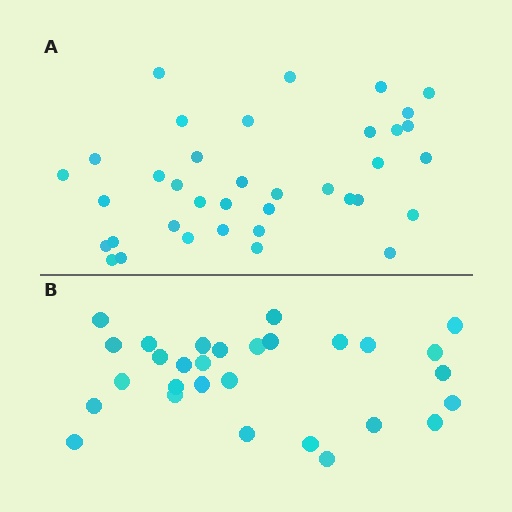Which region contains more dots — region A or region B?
Region A (the top region) has more dots.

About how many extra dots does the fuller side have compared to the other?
Region A has roughly 8 or so more dots than region B.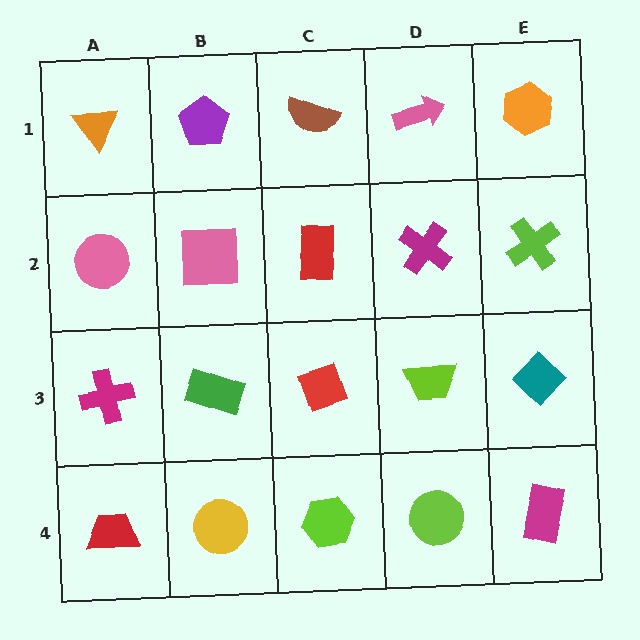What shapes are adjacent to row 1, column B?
A pink square (row 2, column B), an orange triangle (row 1, column A), a brown semicircle (row 1, column C).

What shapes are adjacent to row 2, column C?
A brown semicircle (row 1, column C), a red diamond (row 3, column C), a pink square (row 2, column B), a magenta cross (row 2, column D).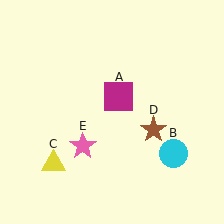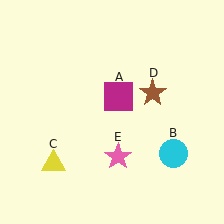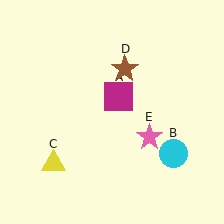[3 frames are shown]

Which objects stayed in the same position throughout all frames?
Magenta square (object A) and cyan circle (object B) and yellow triangle (object C) remained stationary.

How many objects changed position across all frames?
2 objects changed position: brown star (object D), pink star (object E).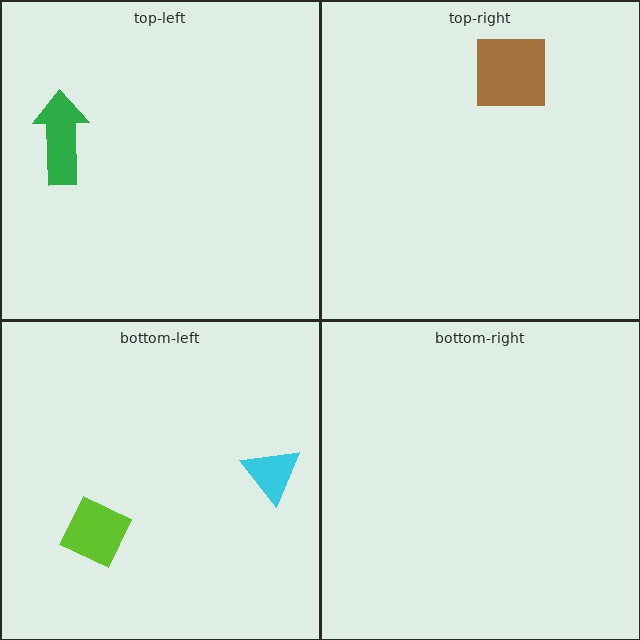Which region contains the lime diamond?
The bottom-left region.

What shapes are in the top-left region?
The green arrow.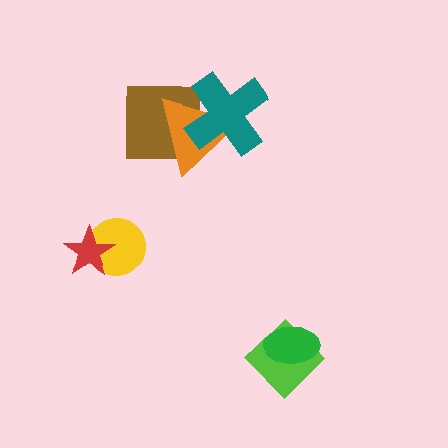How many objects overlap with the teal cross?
2 objects overlap with the teal cross.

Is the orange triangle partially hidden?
Yes, it is partially covered by another shape.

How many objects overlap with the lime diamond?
1 object overlaps with the lime diamond.